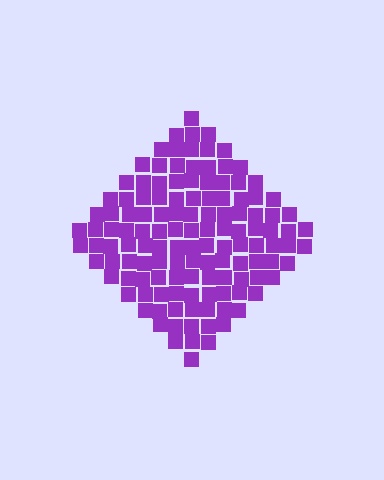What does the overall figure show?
The overall figure shows a diamond.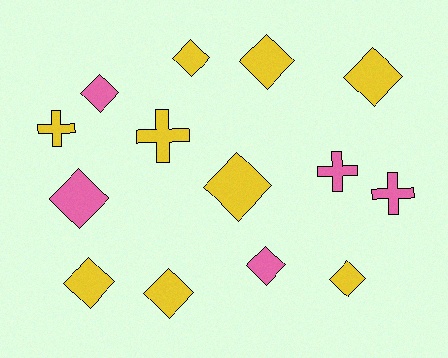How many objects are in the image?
There are 14 objects.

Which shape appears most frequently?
Diamond, with 10 objects.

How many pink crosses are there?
There are 2 pink crosses.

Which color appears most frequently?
Yellow, with 9 objects.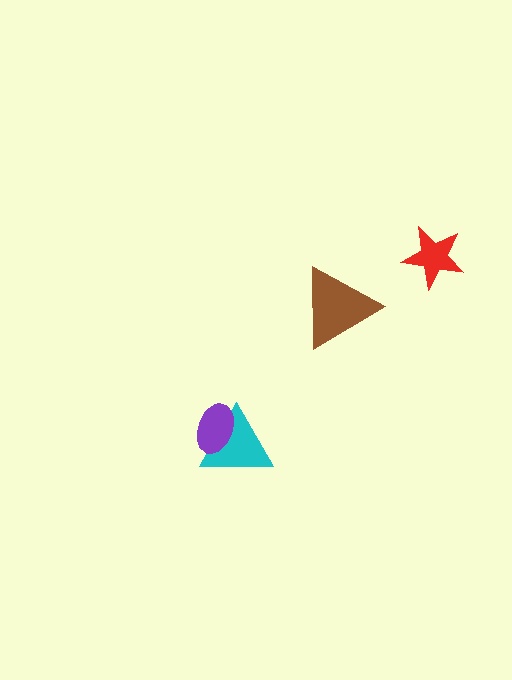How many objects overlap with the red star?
0 objects overlap with the red star.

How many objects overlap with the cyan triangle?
1 object overlaps with the cyan triangle.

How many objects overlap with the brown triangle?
0 objects overlap with the brown triangle.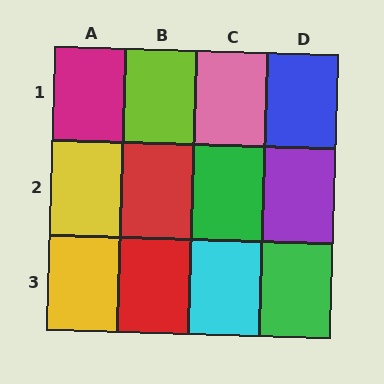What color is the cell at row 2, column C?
Green.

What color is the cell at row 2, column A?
Yellow.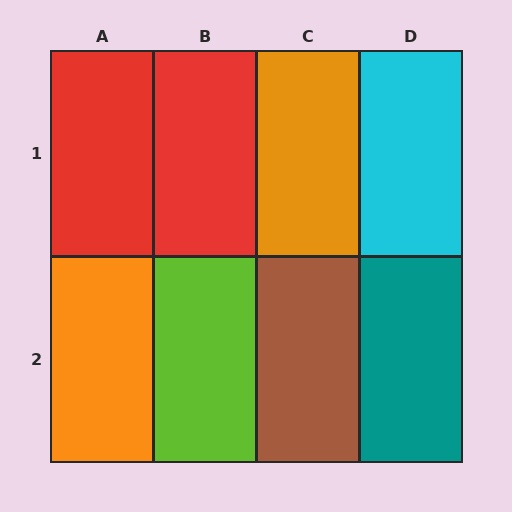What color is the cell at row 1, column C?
Orange.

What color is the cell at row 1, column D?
Cyan.